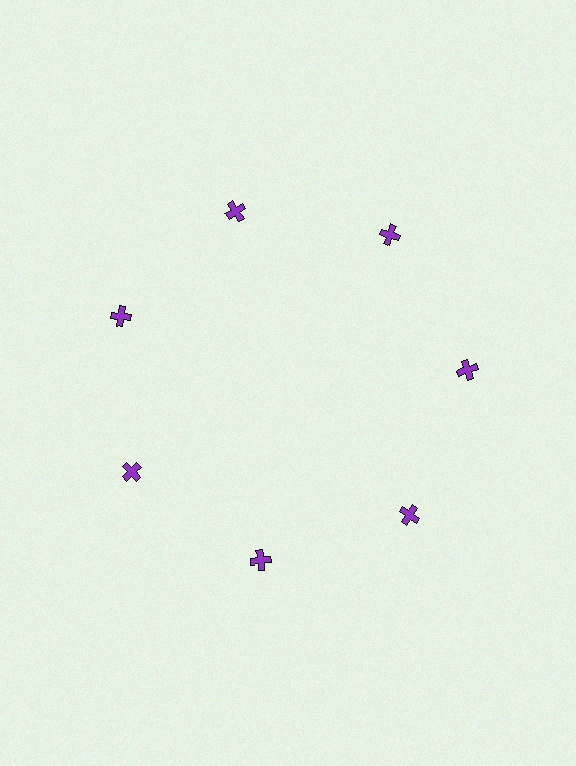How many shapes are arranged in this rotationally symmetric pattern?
There are 7 shapes, arranged in 7 groups of 1.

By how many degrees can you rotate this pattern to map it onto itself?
The pattern maps onto itself every 51 degrees of rotation.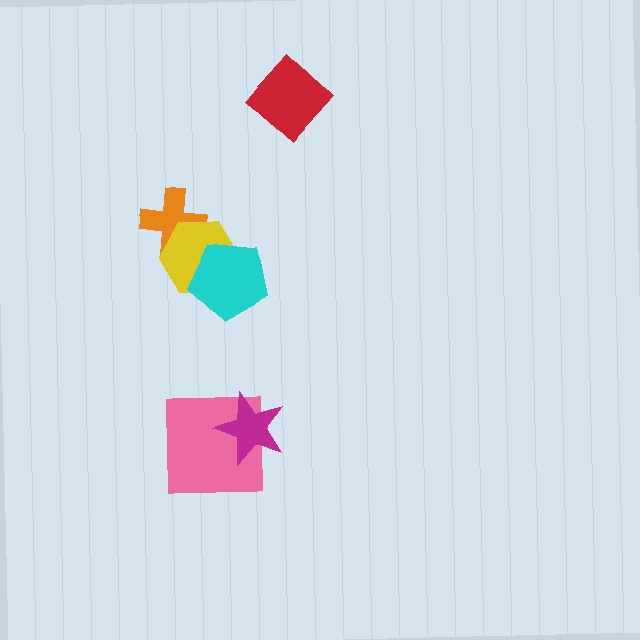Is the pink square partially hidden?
Yes, it is partially covered by another shape.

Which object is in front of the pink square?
The magenta star is in front of the pink square.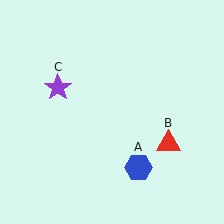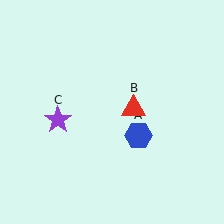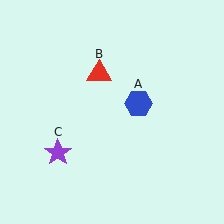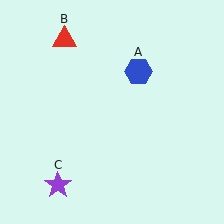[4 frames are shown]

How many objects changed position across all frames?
3 objects changed position: blue hexagon (object A), red triangle (object B), purple star (object C).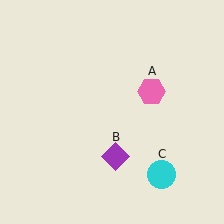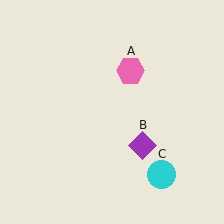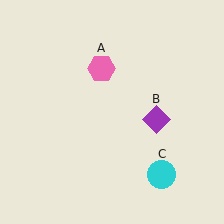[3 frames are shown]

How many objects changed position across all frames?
2 objects changed position: pink hexagon (object A), purple diamond (object B).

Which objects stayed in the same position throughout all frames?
Cyan circle (object C) remained stationary.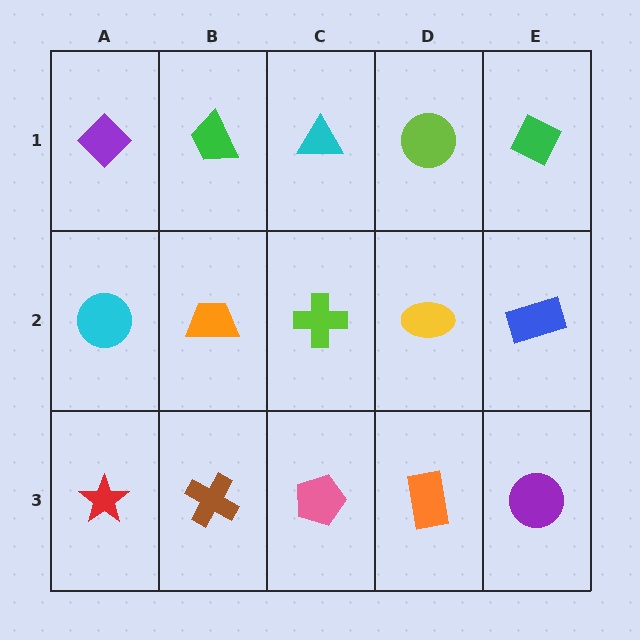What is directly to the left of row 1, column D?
A cyan triangle.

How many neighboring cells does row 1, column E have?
2.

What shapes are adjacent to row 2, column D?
A lime circle (row 1, column D), an orange rectangle (row 3, column D), a lime cross (row 2, column C), a blue rectangle (row 2, column E).